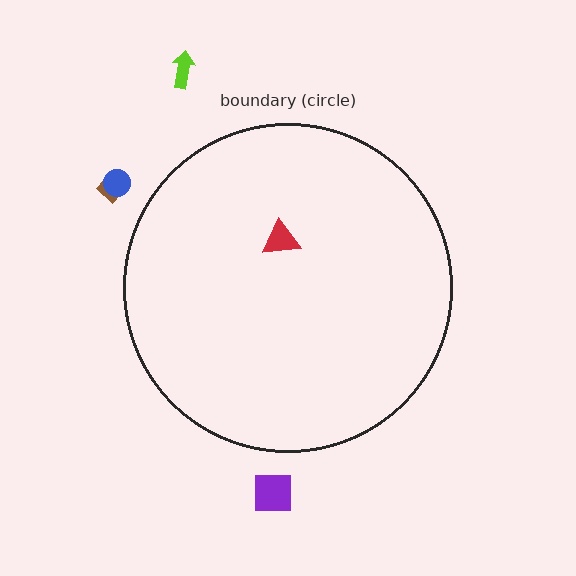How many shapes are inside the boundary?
1 inside, 4 outside.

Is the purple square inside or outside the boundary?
Outside.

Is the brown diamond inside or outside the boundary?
Outside.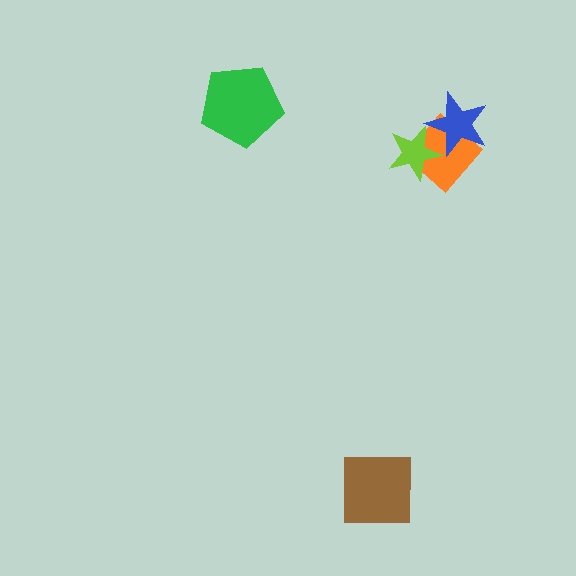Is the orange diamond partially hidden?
Yes, it is partially covered by another shape.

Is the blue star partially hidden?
No, no other shape covers it.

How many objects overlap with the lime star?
2 objects overlap with the lime star.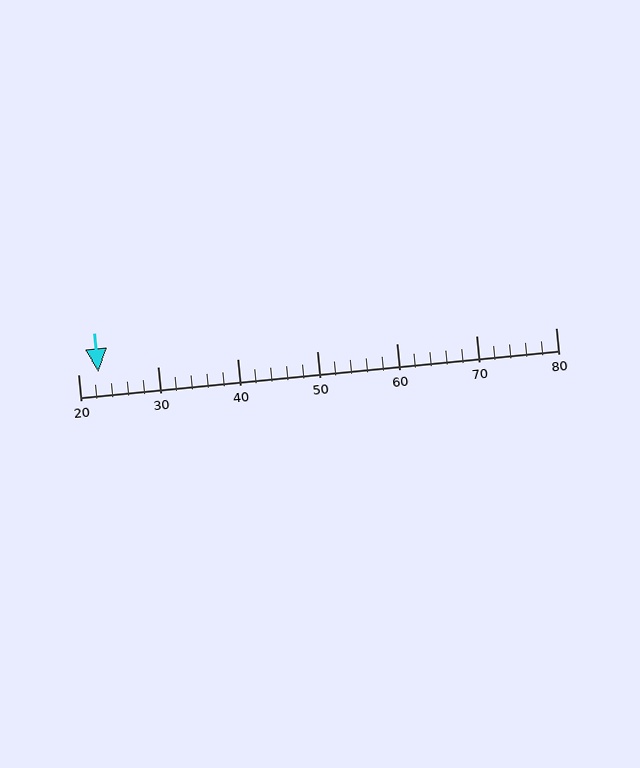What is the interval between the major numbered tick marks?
The major tick marks are spaced 10 units apart.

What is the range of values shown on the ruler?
The ruler shows values from 20 to 80.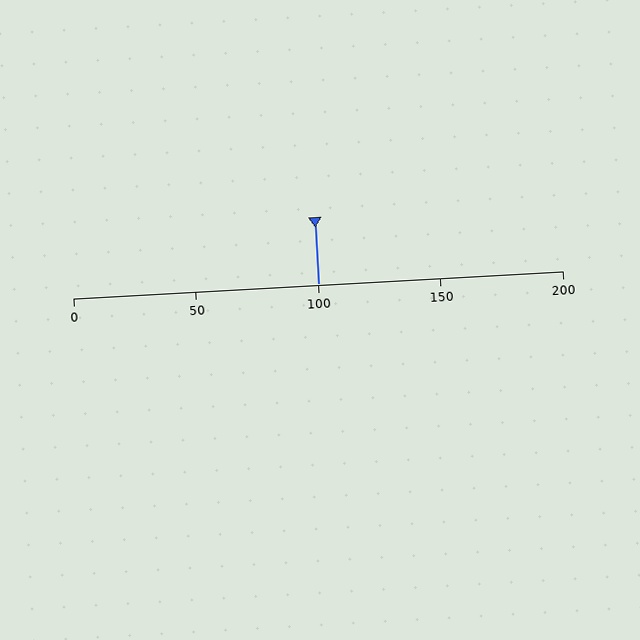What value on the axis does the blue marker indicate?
The marker indicates approximately 100.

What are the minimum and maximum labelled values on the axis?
The axis runs from 0 to 200.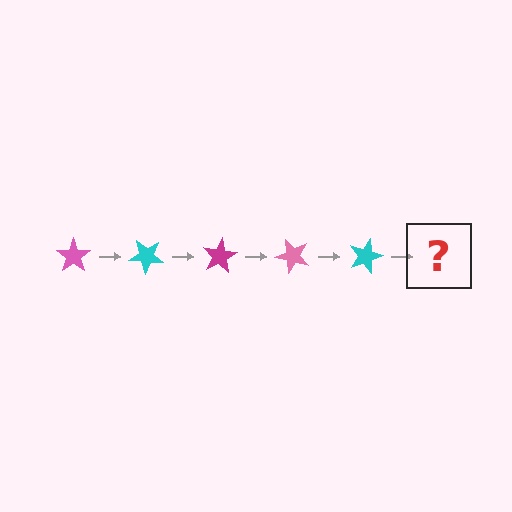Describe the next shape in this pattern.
It should be a magenta star, rotated 200 degrees from the start.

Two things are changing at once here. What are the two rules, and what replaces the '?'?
The two rules are that it rotates 40 degrees each step and the color cycles through pink, cyan, and magenta. The '?' should be a magenta star, rotated 200 degrees from the start.